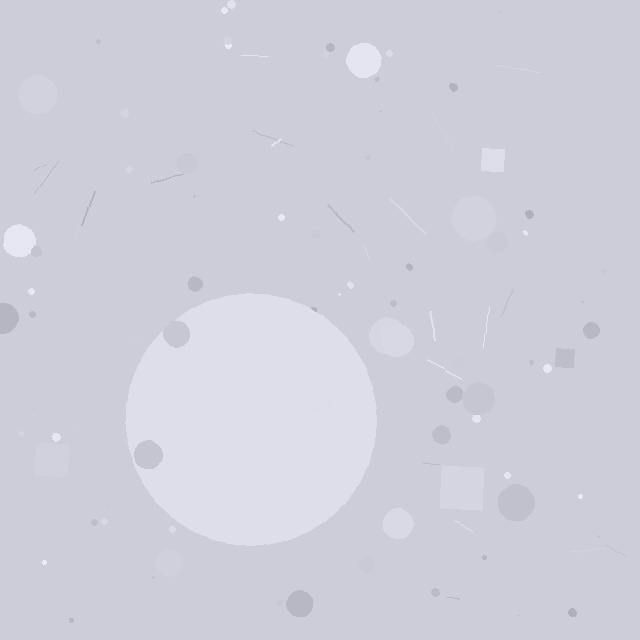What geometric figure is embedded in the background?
A circle is embedded in the background.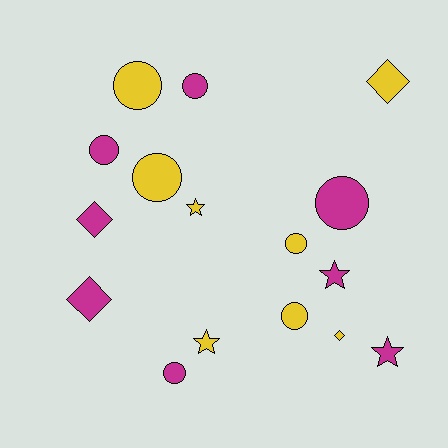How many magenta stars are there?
There are 2 magenta stars.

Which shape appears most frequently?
Circle, with 8 objects.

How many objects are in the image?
There are 16 objects.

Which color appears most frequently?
Magenta, with 8 objects.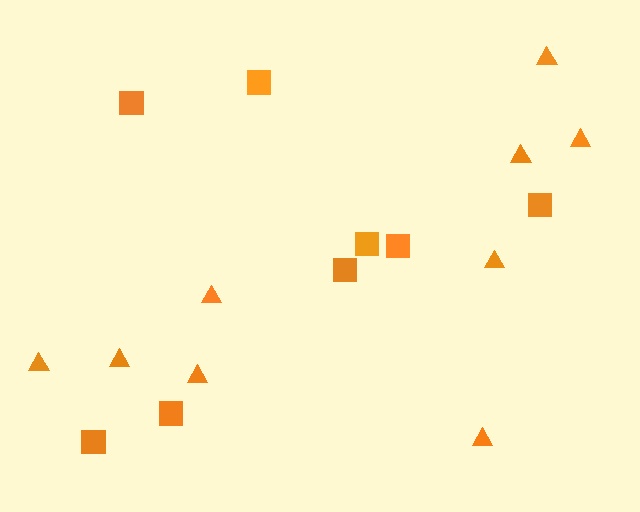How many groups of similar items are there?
There are 2 groups: one group of squares (8) and one group of triangles (9).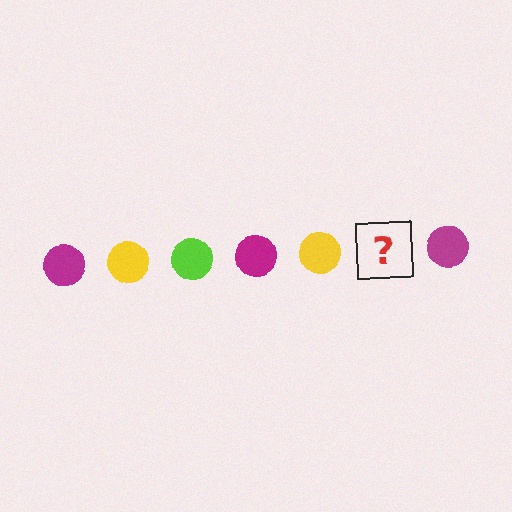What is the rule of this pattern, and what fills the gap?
The rule is that the pattern cycles through magenta, yellow, lime circles. The gap should be filled with a lime circle.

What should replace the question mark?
The question mark should be replaced with a lime circle.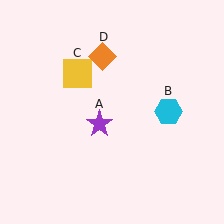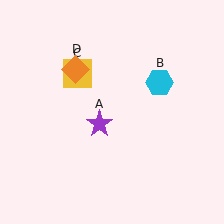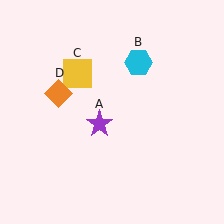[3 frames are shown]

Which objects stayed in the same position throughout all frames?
Purple star (object A) and yellow square (object C) remained stationary.